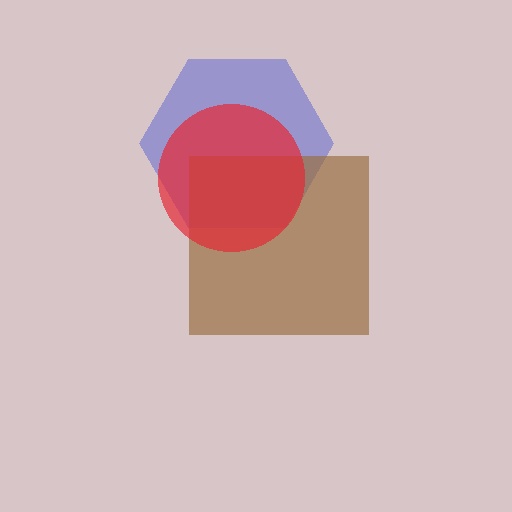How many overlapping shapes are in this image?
There are 3 overlapping shapes in the image.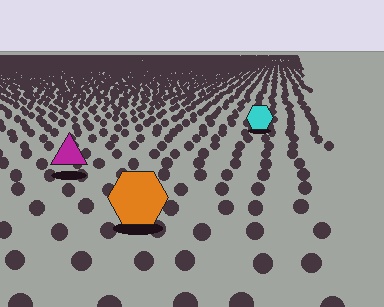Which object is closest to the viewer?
The orange hexagon is closest. The texture marks near it are larger and more spread out.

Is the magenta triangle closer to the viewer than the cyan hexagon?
Yes. The magenta triangle is closer — you can tell from the texture gradient: the ground texture is coarser near it.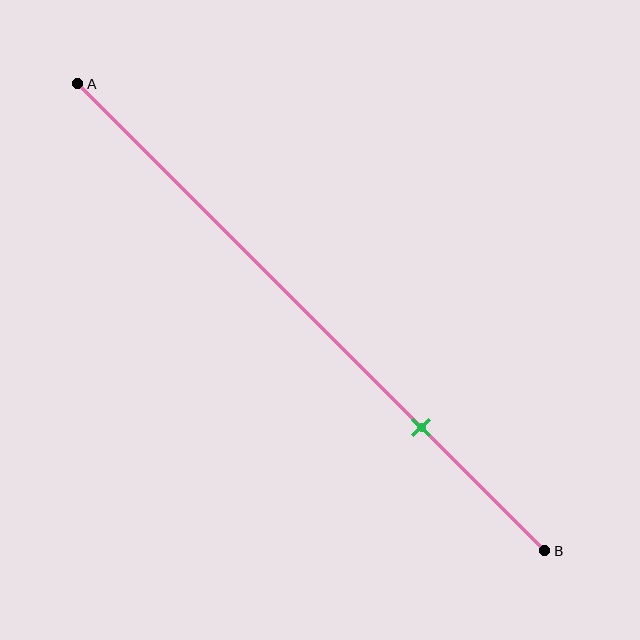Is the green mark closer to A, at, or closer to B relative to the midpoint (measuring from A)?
The green mark is closer to point B than the midpoint of segment AB.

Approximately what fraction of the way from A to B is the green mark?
The green mark is approximately 75% of the way from A to B.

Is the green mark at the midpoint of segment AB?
No, the mark is at about 75% from A, not at the 50% midpoint.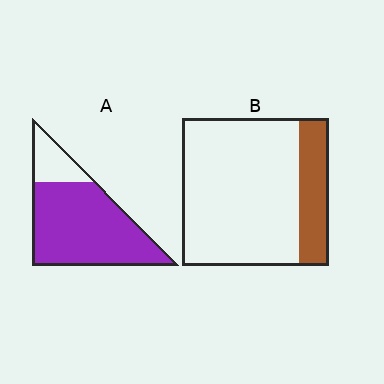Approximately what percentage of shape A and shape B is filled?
A is approximately 80% and B is approximately 20%.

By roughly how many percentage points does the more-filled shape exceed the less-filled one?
By roughly 60 percentage points (A over B).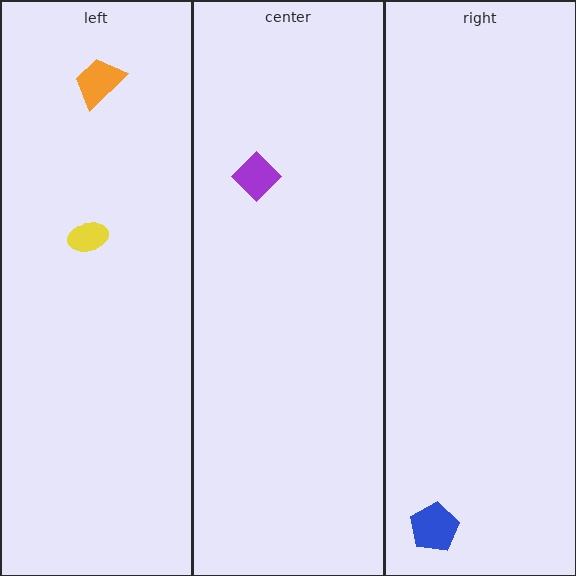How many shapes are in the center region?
1.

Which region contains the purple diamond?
The center region.